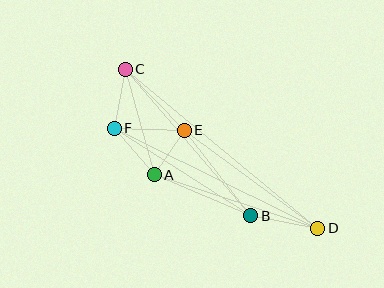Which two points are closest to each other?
Points A and E are closest to each other.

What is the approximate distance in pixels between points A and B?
The distance between A and B is approximately 105 pixels.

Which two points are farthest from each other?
Points C and D are farthest from each other.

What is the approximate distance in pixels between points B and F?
The distance between B and F is approximately 162 pixels.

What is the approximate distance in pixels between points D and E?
The distance between D and E is approximately 166 pixels.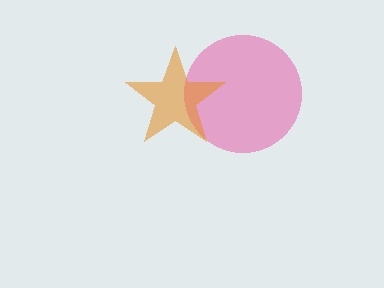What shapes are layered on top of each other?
The layered shapes are: a pink circle, an orange star.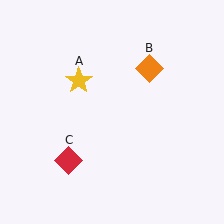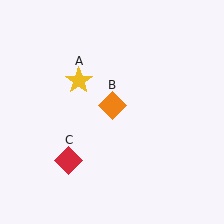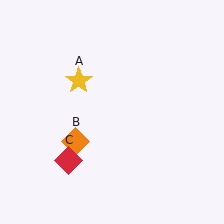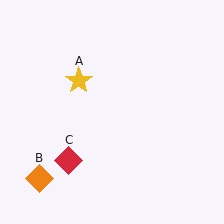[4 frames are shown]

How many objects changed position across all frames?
1 object changed position: orange diamond (object B).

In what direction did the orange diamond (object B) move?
The orange diamond (object B) moved down and to the left.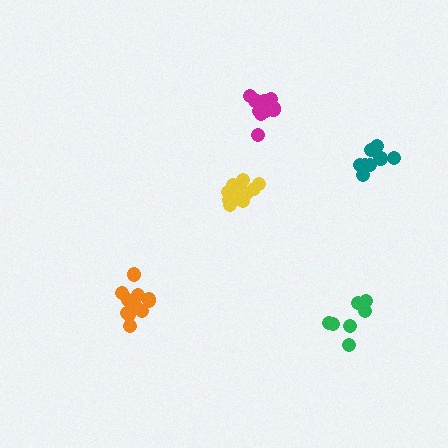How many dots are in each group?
Group 1: 8 dots, Group 2: 12 dots, Group 3: 10 dots, Group 4: 8 dots, Group 5: 12 dots (50 total).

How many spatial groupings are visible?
There are 5 spatial groupings.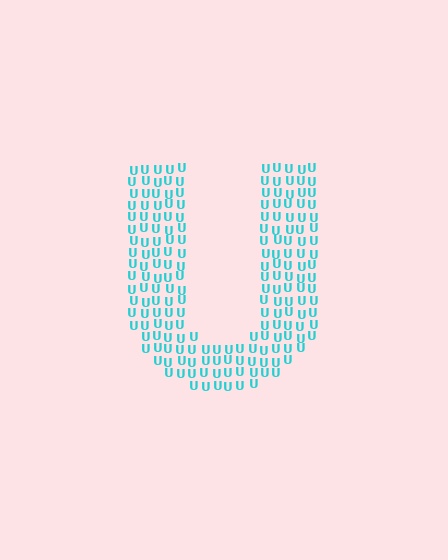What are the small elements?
The small elements are letter U's.